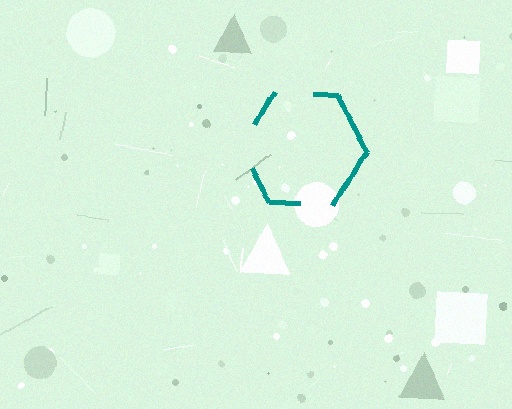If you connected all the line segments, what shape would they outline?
They would outline a hexagon.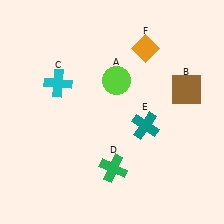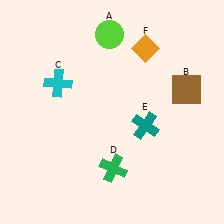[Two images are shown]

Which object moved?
The lime circle (A) moved up.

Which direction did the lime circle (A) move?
The lime circle (A) moved up.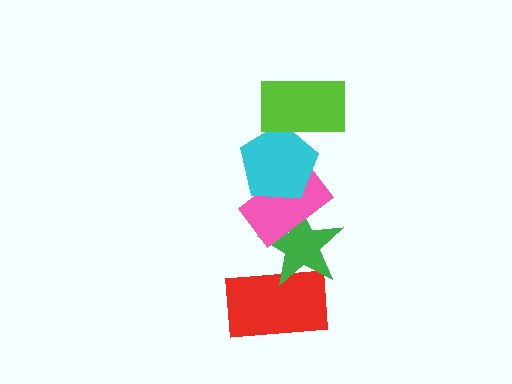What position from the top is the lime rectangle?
The lime rectangle is 1st from the top.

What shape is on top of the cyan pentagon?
The lime rectangle is on top of the cyan pentagon.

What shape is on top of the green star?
The pink rectangle is on top of the green star.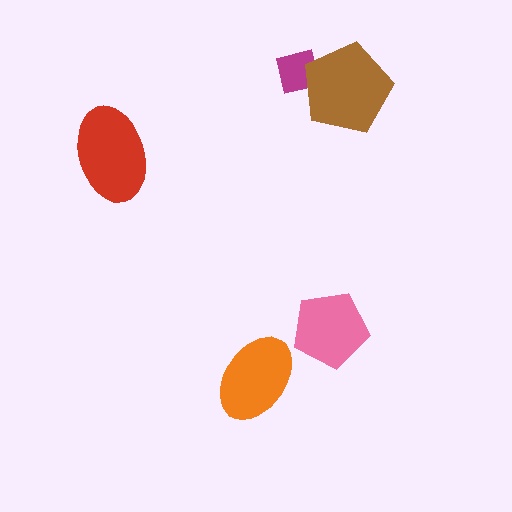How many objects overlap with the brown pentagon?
1 object overlaps with the brown pentagon.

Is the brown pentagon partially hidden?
No, no other shape covers it.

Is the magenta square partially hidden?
Yes, it is partially covered by another shape.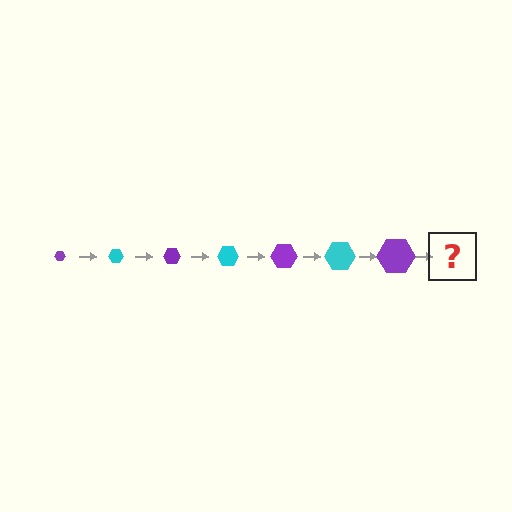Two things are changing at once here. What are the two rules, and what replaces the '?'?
The two rules are that the hexagon grows larger each step and the color cycles through purple and cyan. The '?' should be a cyan hexagon, larger than the previous one.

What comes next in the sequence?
The next element should be a cyan hexagon, larger than the previous one.